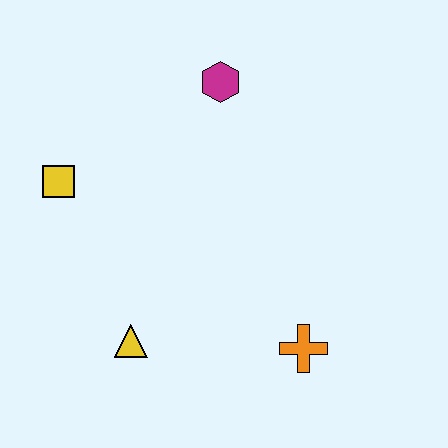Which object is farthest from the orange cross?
The yellow square is farthest from the orange cross.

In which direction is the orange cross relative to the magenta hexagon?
The orange cross is below the magenta hexagon.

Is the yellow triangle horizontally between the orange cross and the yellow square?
Yes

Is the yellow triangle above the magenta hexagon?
No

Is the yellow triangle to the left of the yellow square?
No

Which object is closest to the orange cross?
The yellow triangle is closest to the orange cross.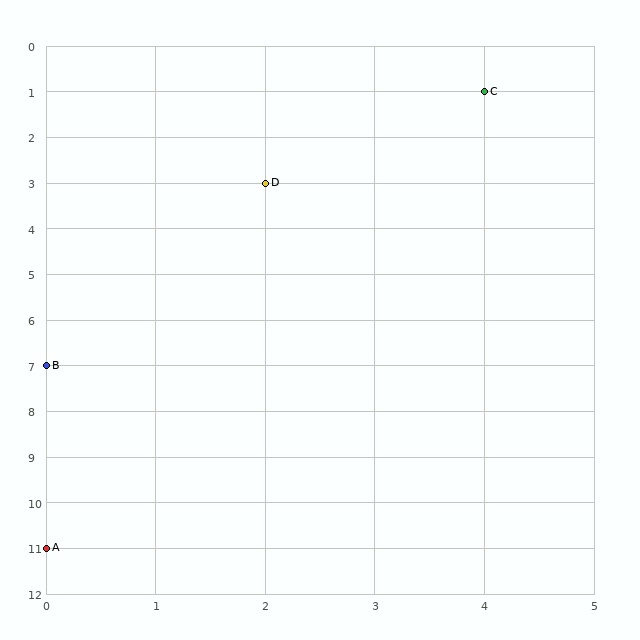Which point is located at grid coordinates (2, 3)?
Point D is at (2, 3).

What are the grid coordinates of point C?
Point C is at grid coordinates (4, 1).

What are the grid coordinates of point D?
Point D is at grid coordinates (2, 3).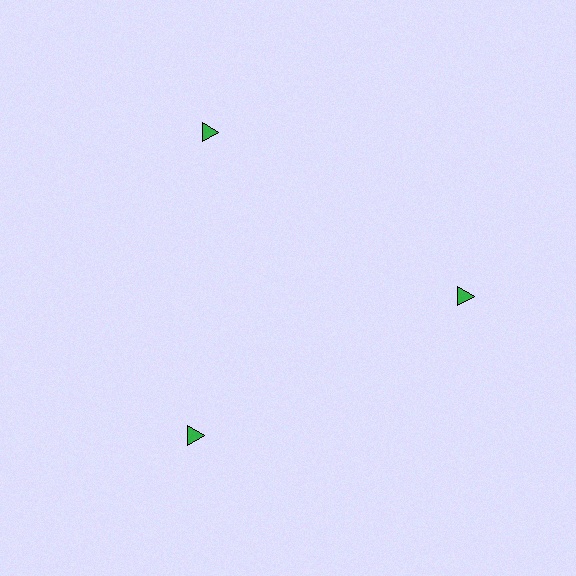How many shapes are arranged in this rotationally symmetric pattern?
There are 3 shapes, arranged in 3 groups of 1.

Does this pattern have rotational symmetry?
Yes, this pattern has 3-fold rotational symmetry. It looks the same after rotating 120 degrees around the center.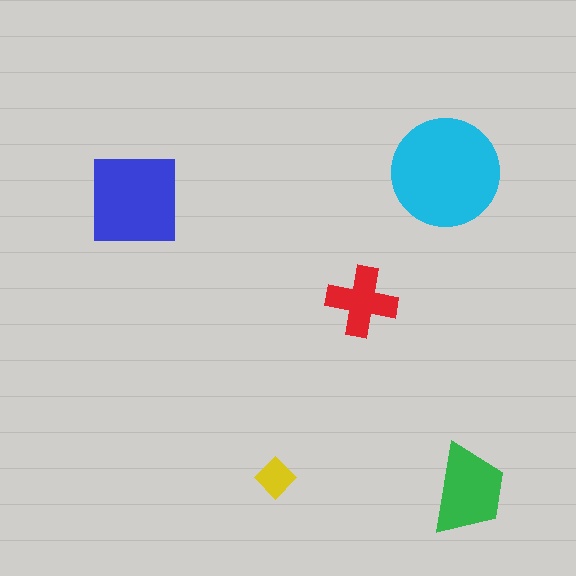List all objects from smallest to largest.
The yellow diamond, the red cross, the green trapezoid, the blue square, the cyan circle.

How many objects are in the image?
There are 5 objects in the image.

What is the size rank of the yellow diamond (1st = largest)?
5th.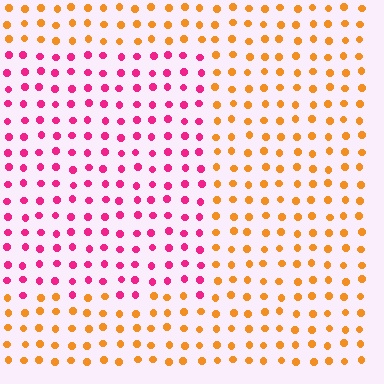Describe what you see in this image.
The image is filled with small orange elements in a uniform arrangement. A rectangle-shaped region is visible where the elements are tinted to a slightly different hue, forming a subtle color boundary.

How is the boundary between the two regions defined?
The boundary is defined purely by a slight shift in hue (about 62 degrees). Spacing, size, and orientation are identical on both sides.